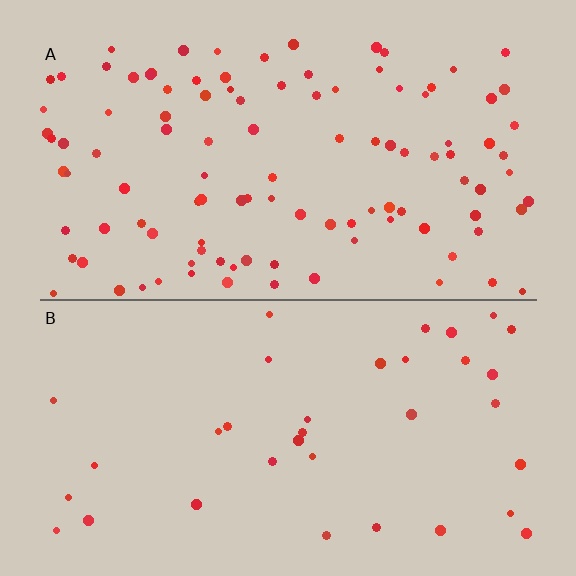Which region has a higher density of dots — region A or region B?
A (the top).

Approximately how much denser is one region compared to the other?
Approximately 3.0× — region A over region B.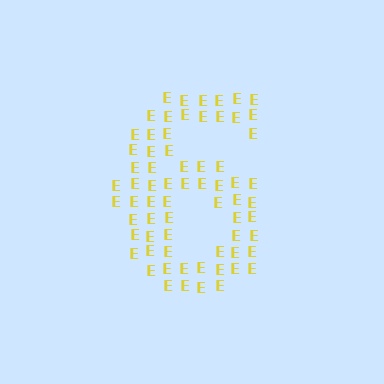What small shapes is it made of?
It is made of small letter E's.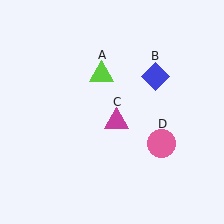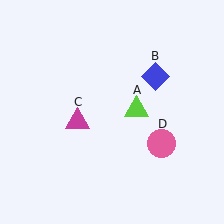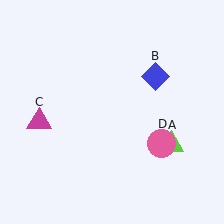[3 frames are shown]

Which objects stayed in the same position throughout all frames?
Blue diamond (object B) and pink circle (object D) remained stationary.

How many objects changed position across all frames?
2 objects changed position: lime triangle (object A), magenta triangle (object C).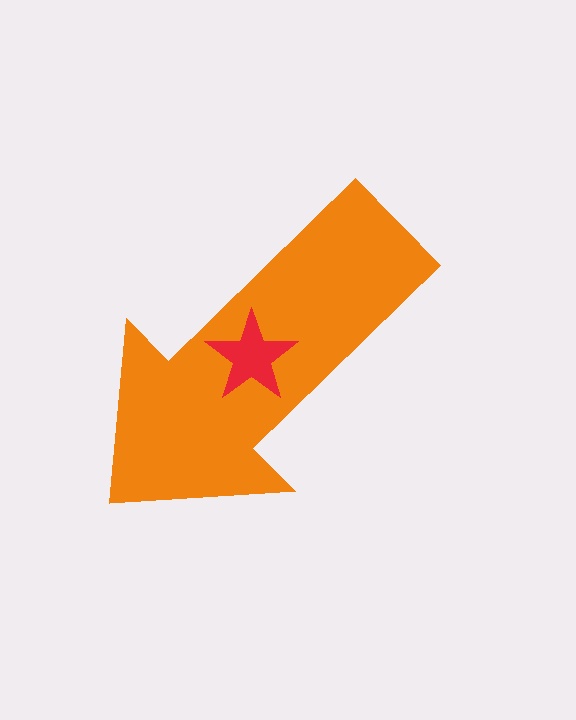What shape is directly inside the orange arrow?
The red star.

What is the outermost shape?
The orange arrow.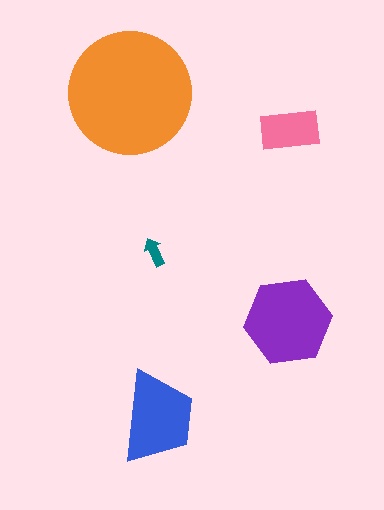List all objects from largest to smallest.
The orange circle, the purple hexagon, the blue trapezoid, the pink rectangle, the teal arrow.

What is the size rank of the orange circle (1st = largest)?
1st.